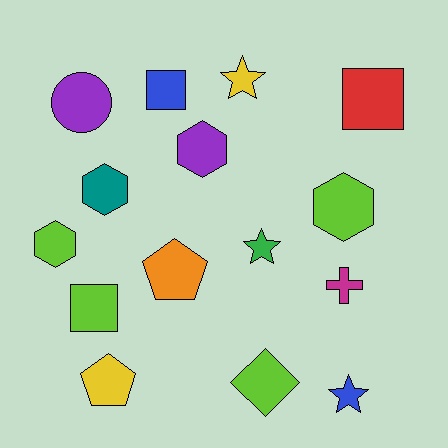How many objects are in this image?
There are 15 objects.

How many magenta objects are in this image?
There is 1 magenta object.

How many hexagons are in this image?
There are 4 hexagons.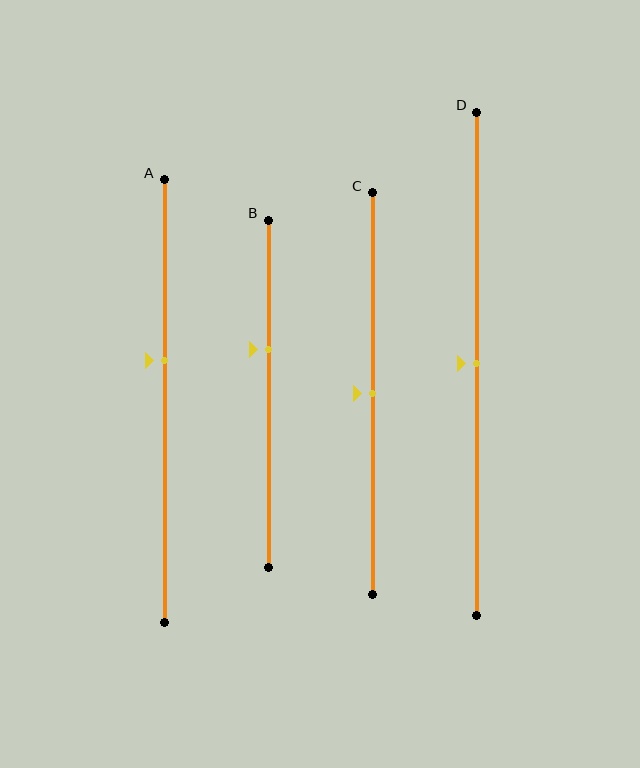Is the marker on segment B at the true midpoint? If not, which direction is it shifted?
No, the marker on segment B is shifted upward by about 13% of the segment length.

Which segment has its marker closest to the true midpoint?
Segment C has its marker closest to the true midpoint.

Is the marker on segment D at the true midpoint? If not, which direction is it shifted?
Yes, the marker on segment D is at the true midpoint.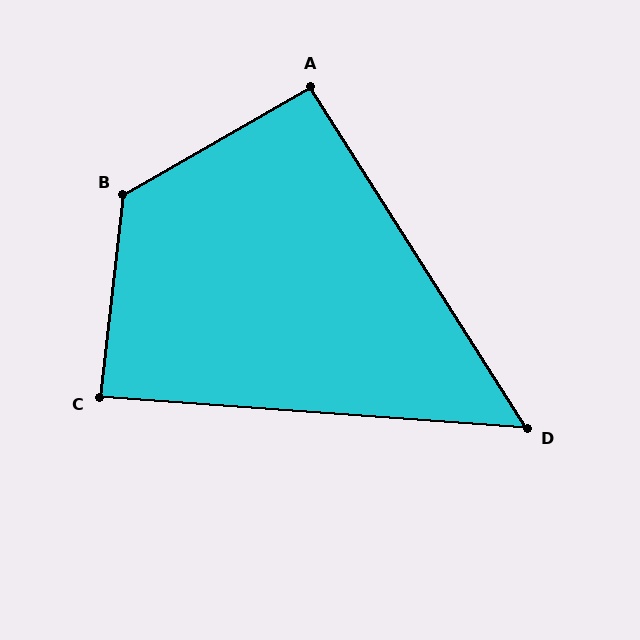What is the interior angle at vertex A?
Approximately 92 degrees (approximately right).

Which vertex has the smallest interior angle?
D, at approximately 53 degrees.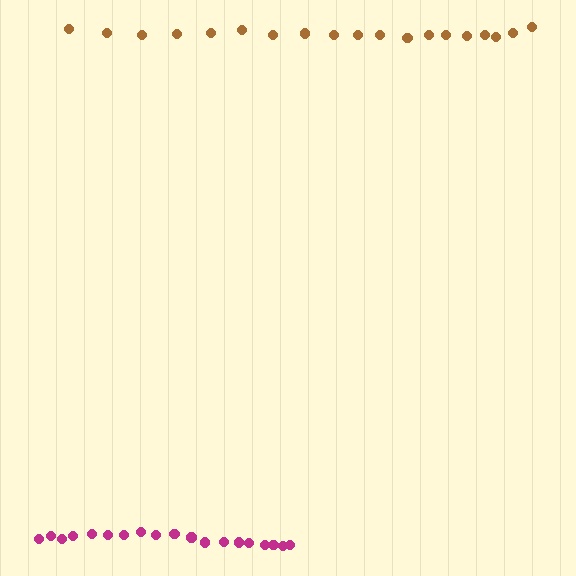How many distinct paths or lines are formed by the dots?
There are 2 distinct paths.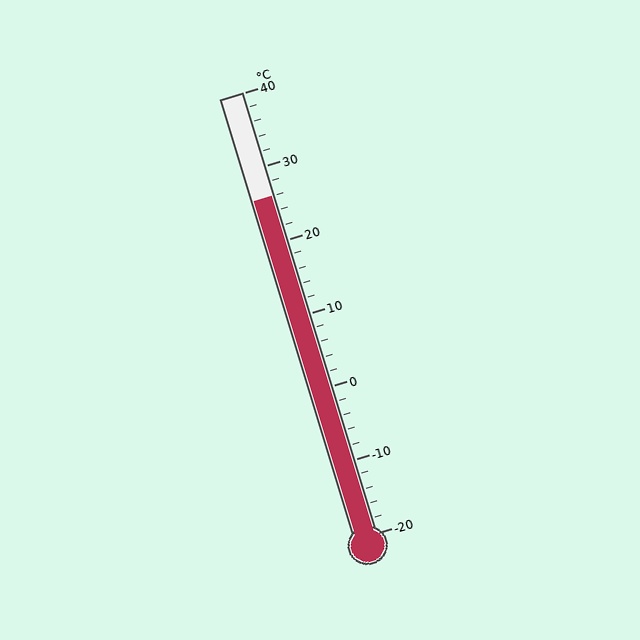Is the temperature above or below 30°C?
The temperature is below 30°C.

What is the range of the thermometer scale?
The thermometer scale ranges from -20°C to 40°C.